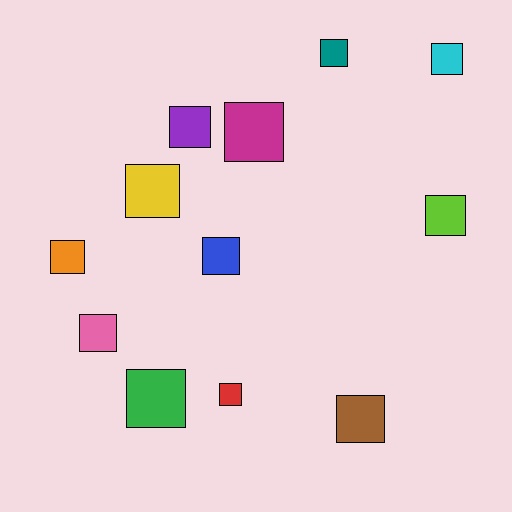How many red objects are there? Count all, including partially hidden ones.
There is 1 red object.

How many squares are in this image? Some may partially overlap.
There are 12 squares.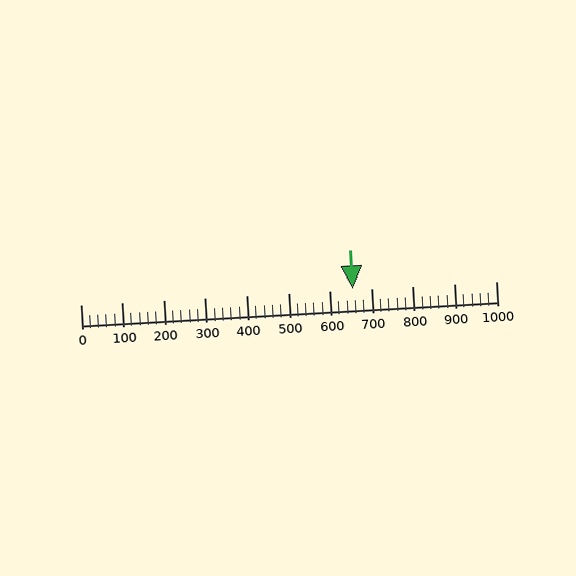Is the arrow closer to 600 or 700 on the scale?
The arrow is closer to 700.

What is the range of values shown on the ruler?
The ruler shows values from 0 to 1000.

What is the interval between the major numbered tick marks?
The major tick marks are spaced 100 units apart.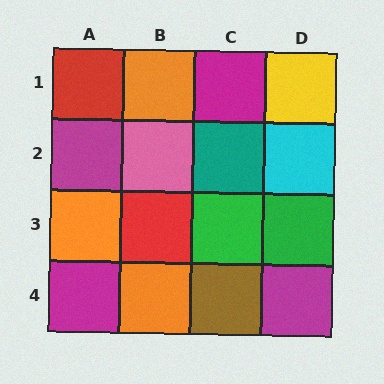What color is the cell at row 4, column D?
Magenta.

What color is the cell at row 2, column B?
Pink.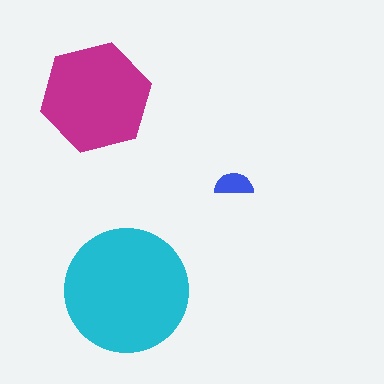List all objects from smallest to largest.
The blue semicircle, the magenta hexagon, the cyan circle.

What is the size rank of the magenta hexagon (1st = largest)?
2nd.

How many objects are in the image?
There are 3 objects in the image.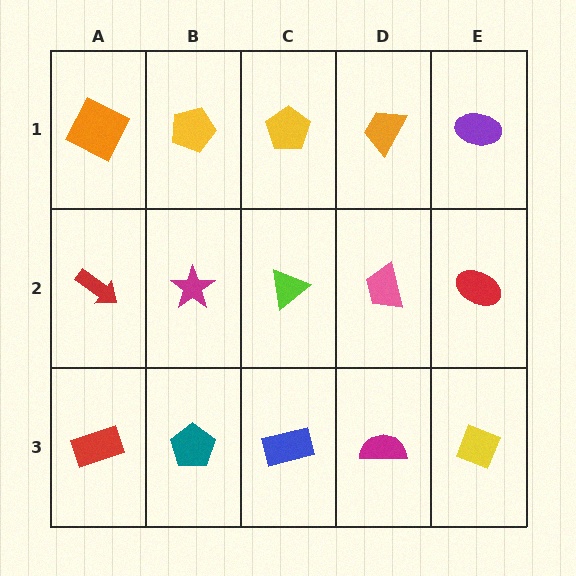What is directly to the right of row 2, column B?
A lime triangle.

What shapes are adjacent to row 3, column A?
A red arrow (row 2, column A), a teal pentagon (row 3, column B).